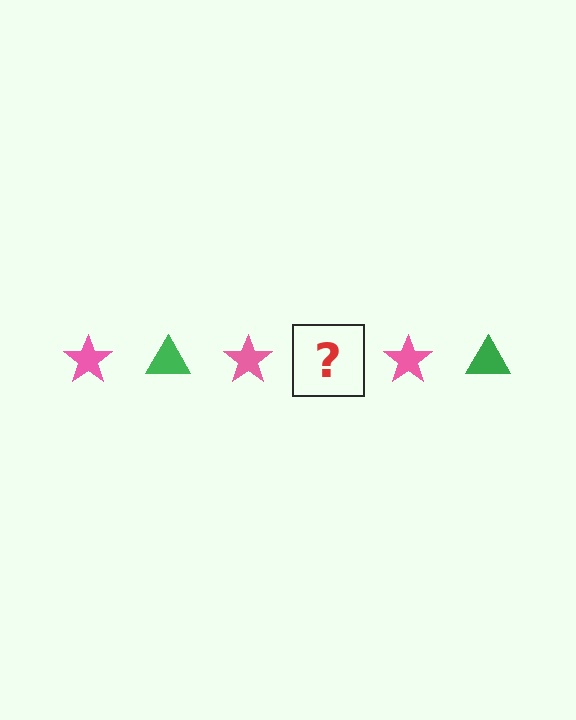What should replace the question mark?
The question mark should be replaced with a green triangle.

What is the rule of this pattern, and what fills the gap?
The rule is that the pattern alternates between pink star and green triangle. The gap should be filled with a green triangle.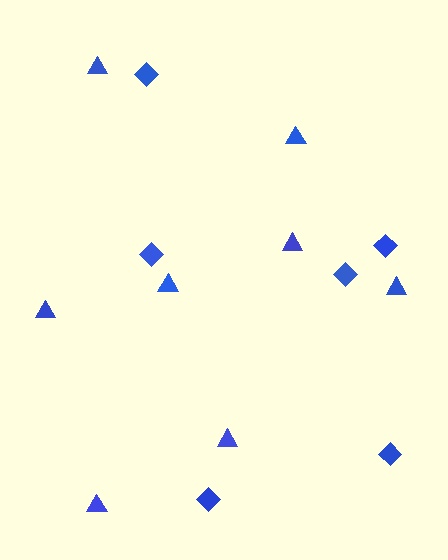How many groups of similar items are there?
There are 2 groups: one group of diamonds (6) and one group of triangles (8).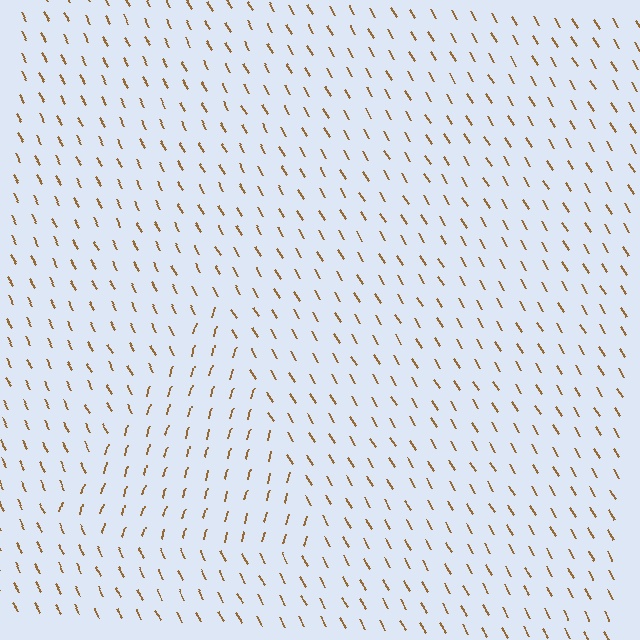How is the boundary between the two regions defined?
The boundary is defined purely by a change in line orientation (approximately 45 degrees difference). All lines are the same color and thickness.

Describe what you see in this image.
The image is filled with small brown line segments. A triangle region in the image has lines oriented differently from the surrounding lines, creating a visible texture boundary.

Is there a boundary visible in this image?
Yes, there is a texture boundary formed by a change in line orientation.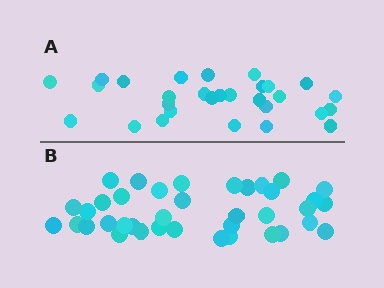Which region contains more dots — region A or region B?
Region B (the bottom region) has more dots.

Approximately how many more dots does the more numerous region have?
Region B has roughly 8 or so more dots than region A.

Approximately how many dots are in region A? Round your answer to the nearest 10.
About 30 dots. (The exact count is 29, which rounds to 30.)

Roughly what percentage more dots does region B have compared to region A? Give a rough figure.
About 30% more.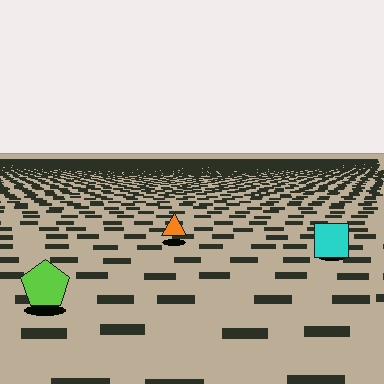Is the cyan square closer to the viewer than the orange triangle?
Yes. The cyan square is closer — you can tell from the texture gradient: the ground texture is coarser near it.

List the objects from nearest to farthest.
From nearest to farthest: the lime pentagon, the cyan square, the orange triangle.